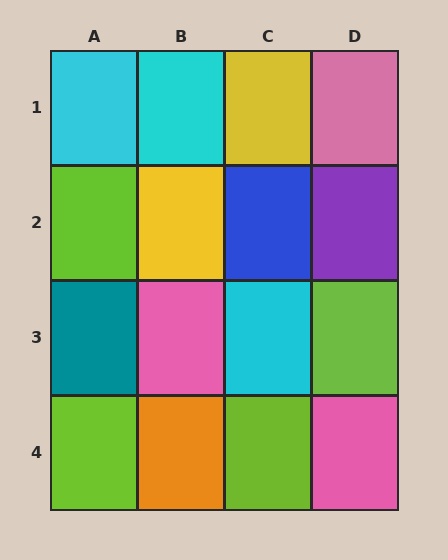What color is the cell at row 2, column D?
Purple.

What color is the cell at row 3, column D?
Lime.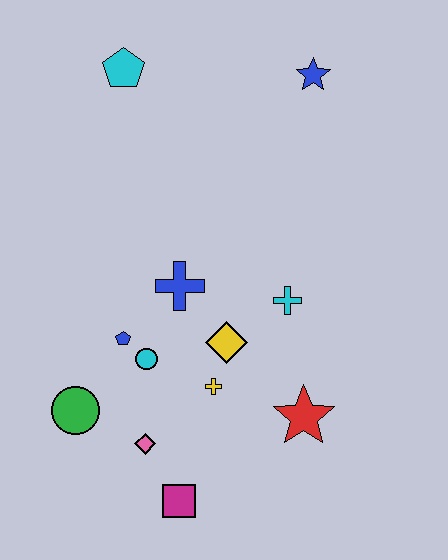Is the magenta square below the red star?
Yes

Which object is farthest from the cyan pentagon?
The magenta square is farthest from the cyan pentagon.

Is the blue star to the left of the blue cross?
No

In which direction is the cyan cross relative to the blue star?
The cyan cross is below the blue star.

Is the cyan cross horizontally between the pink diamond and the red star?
Yes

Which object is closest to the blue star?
The cyan pentagon is closest to the blue star.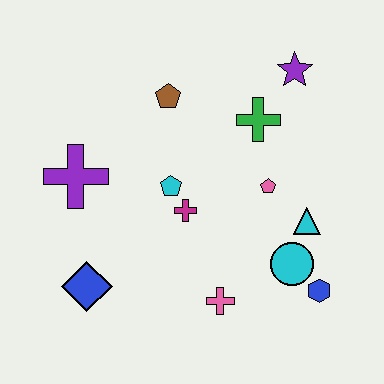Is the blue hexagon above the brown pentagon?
No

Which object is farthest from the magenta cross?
The purple star is farthest from the magenta cross.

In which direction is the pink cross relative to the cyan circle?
The pink cross is to the left of the cyan circle.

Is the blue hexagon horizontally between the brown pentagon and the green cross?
No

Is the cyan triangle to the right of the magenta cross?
Yes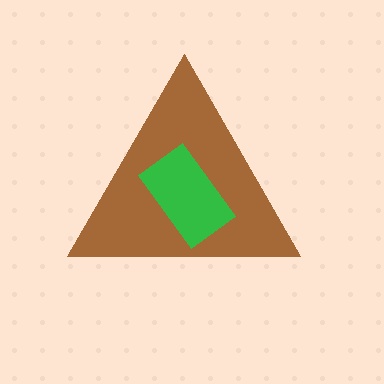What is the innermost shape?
The green rectangle.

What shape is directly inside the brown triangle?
The green rectangle.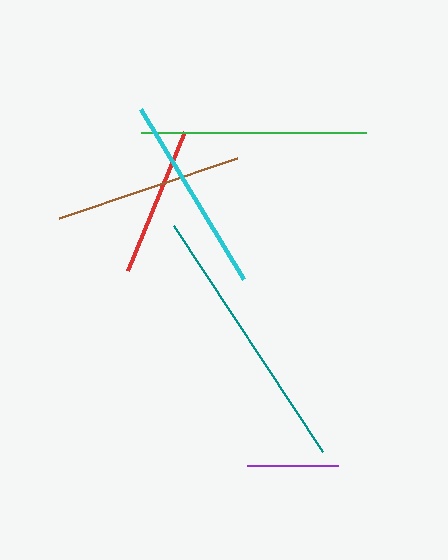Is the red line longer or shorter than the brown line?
The brown line is longer than the red line.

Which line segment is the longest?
The teal line is the longest at approximately 271 pixels.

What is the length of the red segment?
The red segment is approximately 151 pixels long.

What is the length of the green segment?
The green segment is approximately 225 pixels long.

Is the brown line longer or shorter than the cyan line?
The cyan line is longer than the brown line.